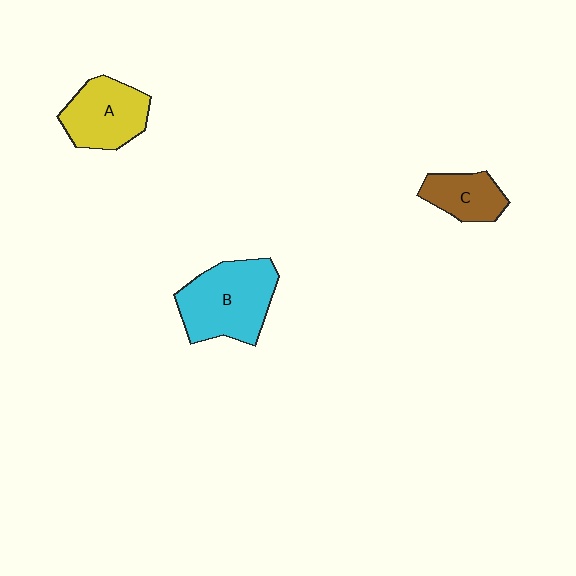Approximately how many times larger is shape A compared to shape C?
Approximately 1.5 times.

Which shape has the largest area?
Shape B (cyan).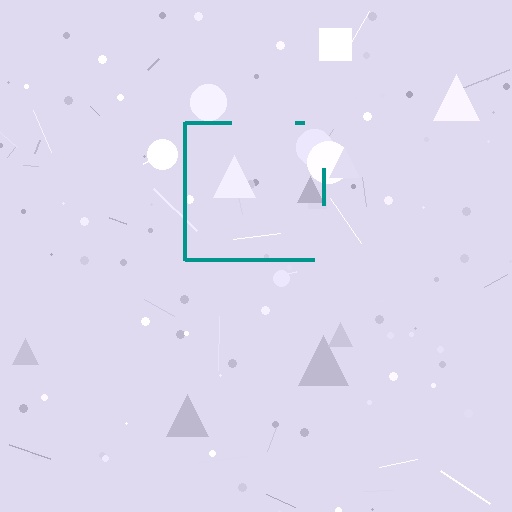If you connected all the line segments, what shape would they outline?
They would outline a square.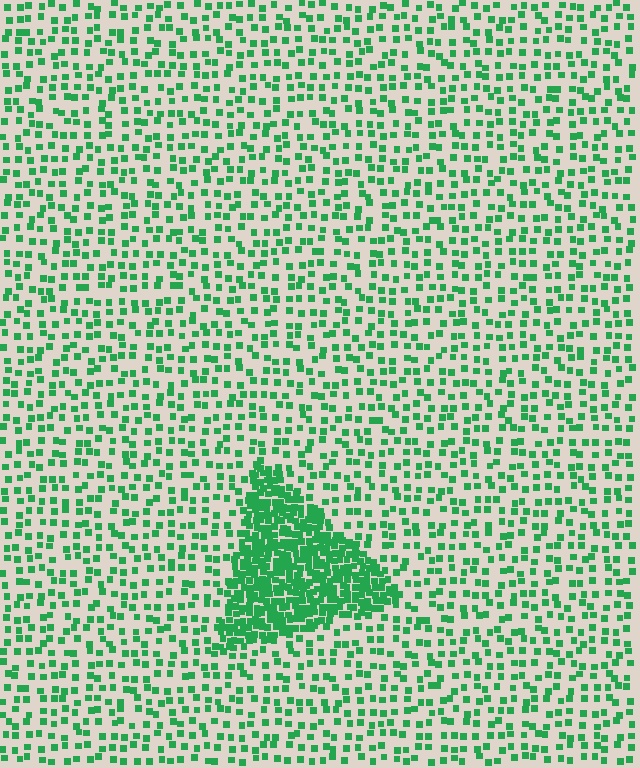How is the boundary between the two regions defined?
The boundary is defined by a change in element density (approximately 3.1x ratio). All elements are the same color, size, and shape.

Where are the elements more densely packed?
The elements are more densely packed inside the triangle boundary.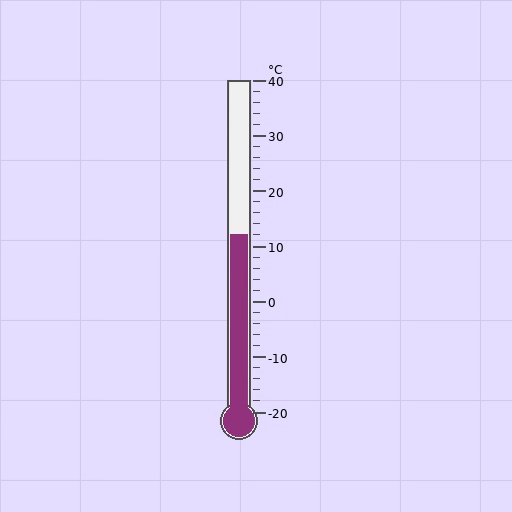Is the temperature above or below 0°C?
The temperature is above 0°C.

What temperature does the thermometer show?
The thermometer shows approximately 12°C.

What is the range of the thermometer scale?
The thermometer scale ranges from -20°C to 40°C.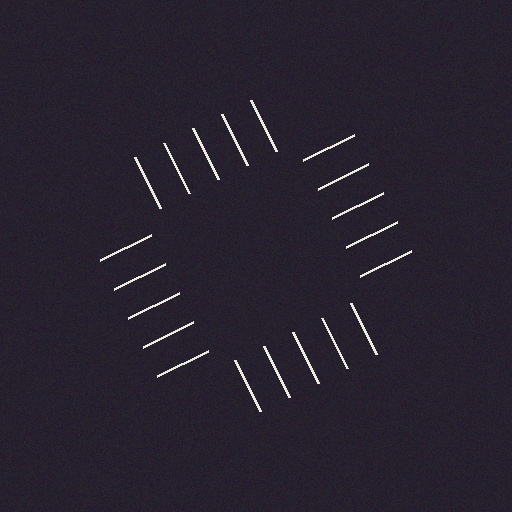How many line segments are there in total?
20 — 5 along each of the 4 edges.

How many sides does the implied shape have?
4 sides — the line-ends trace a square.